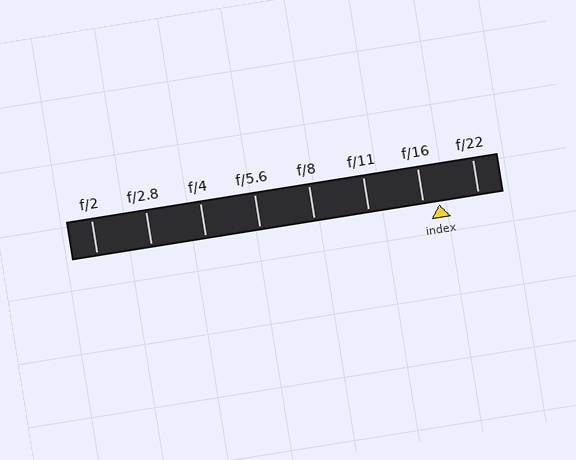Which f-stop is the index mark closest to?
The index mark is closest to f/16.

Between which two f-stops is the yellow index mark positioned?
The index mark is between f/16 and f/22.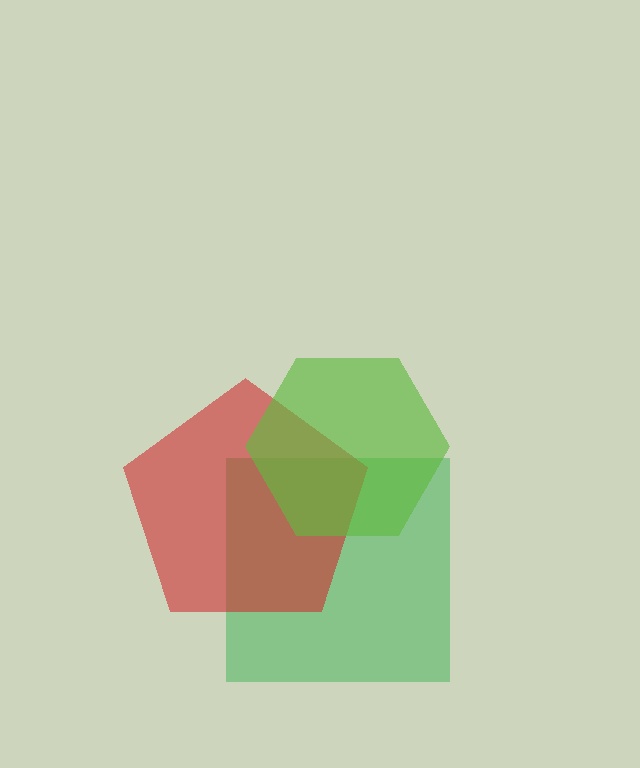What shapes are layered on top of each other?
The layered shapes are: a green square, a red pentagon, a lime hexagon.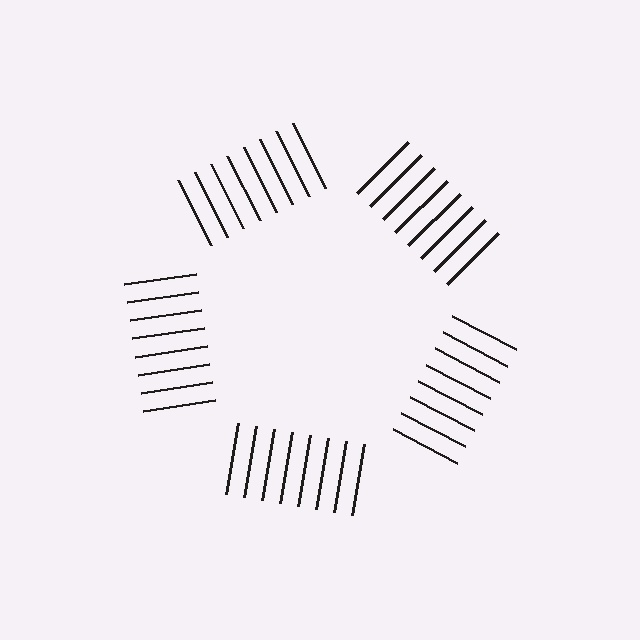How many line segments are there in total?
40 — 8 along each of the 5 edges.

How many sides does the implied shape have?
5 sides — the line-ends trace a pentagon.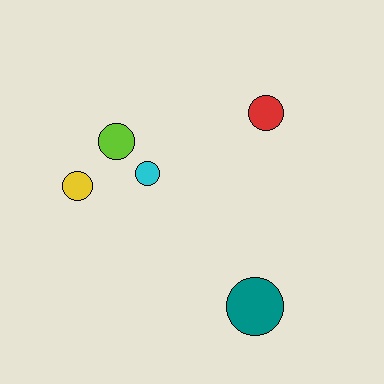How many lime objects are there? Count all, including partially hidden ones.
There is 1 lime object.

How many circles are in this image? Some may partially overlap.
There are 5 circles.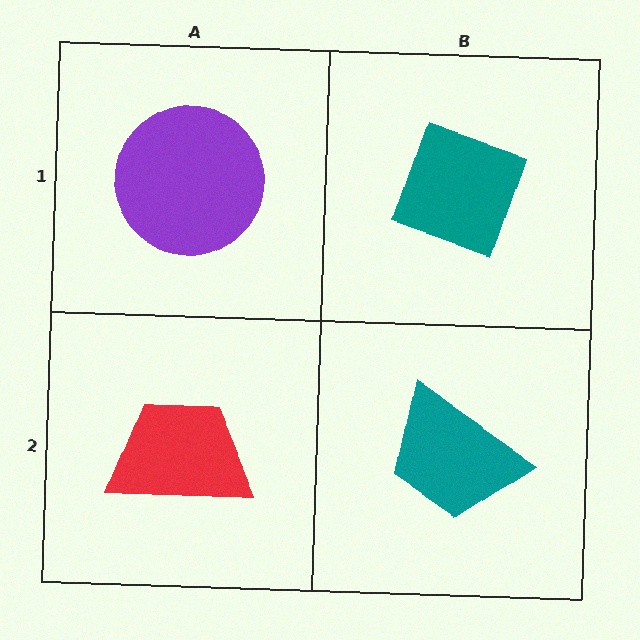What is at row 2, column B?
A teal trapezoid.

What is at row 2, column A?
A red trapezoid.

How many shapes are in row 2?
2 shapes.